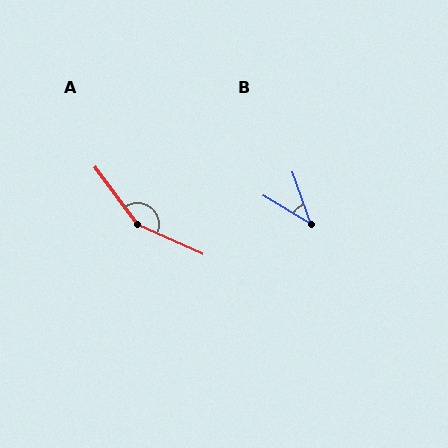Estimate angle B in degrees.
Approximately 40 degrees.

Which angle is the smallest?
B, at approximately 40 degrees.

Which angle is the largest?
A, at approximately 151 degrees.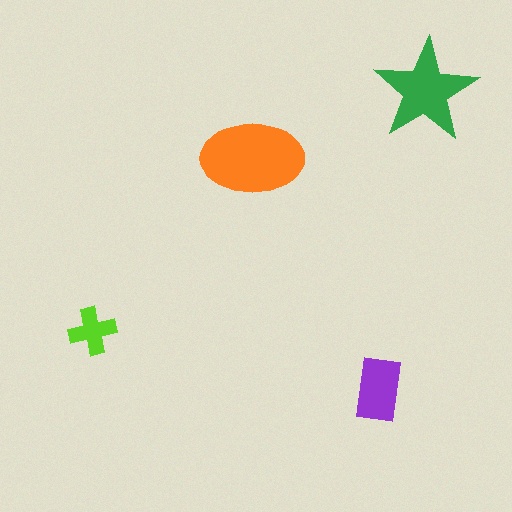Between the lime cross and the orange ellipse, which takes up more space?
The orange ellipse.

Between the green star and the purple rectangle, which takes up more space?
The green star.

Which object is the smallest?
The lime cross.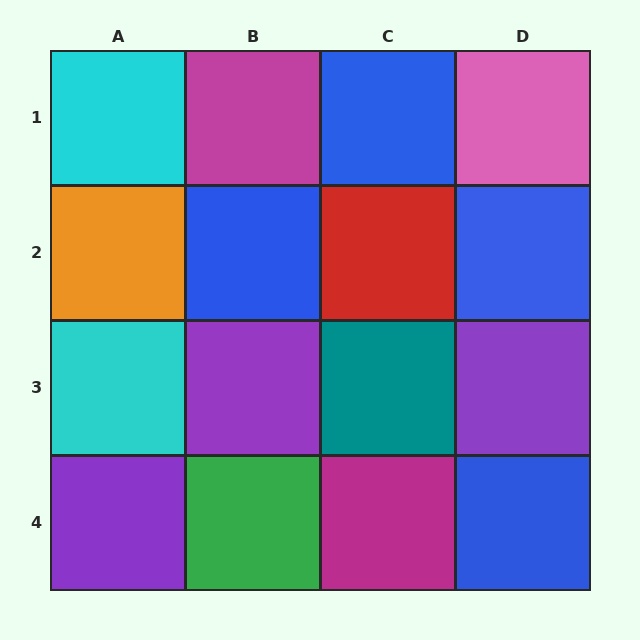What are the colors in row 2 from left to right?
Orange, blue, red, blue.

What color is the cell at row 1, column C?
Blue.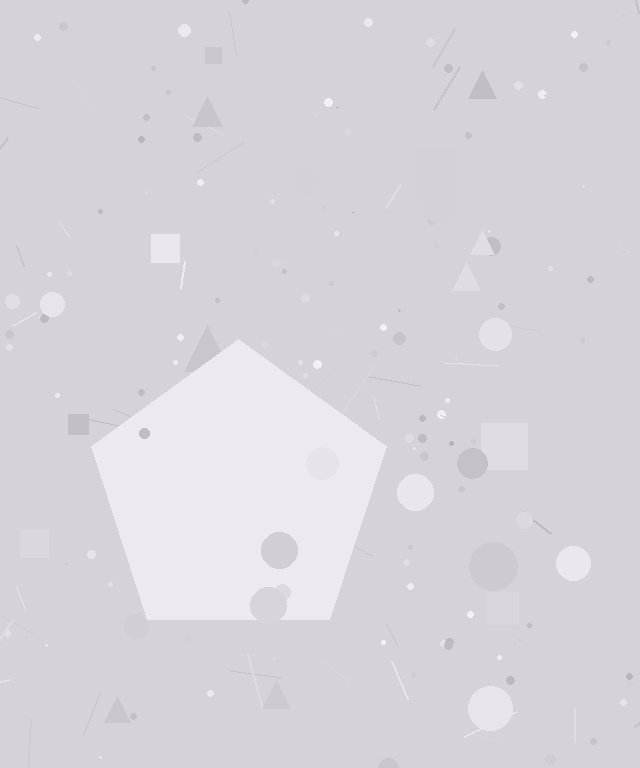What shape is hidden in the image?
A pentagon is hidden in the image.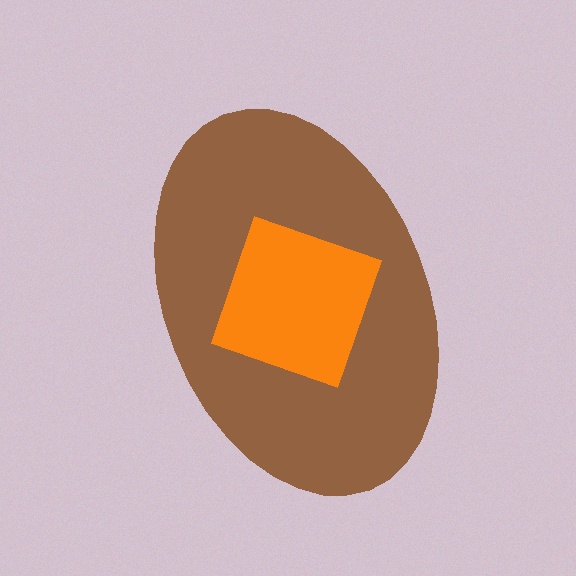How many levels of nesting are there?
2.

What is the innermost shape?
The orange diamond.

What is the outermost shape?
The brown ellipse.